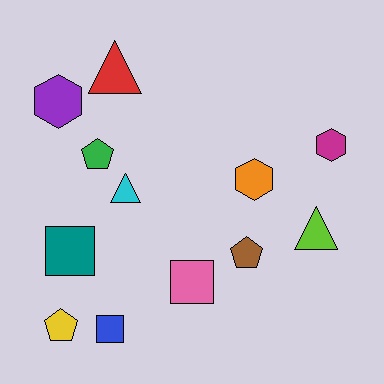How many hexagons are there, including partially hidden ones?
There are 3 hexagons.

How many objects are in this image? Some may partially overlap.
There are 12 objects.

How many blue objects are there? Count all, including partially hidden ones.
There is 1 blue object.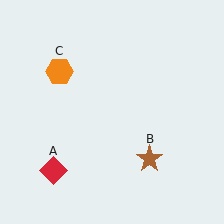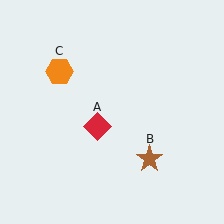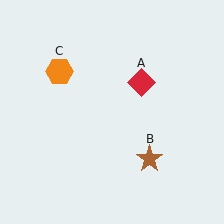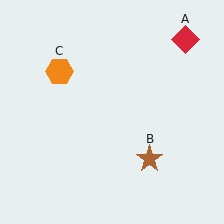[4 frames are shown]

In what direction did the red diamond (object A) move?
The red diamond (object A) moved up and to the right.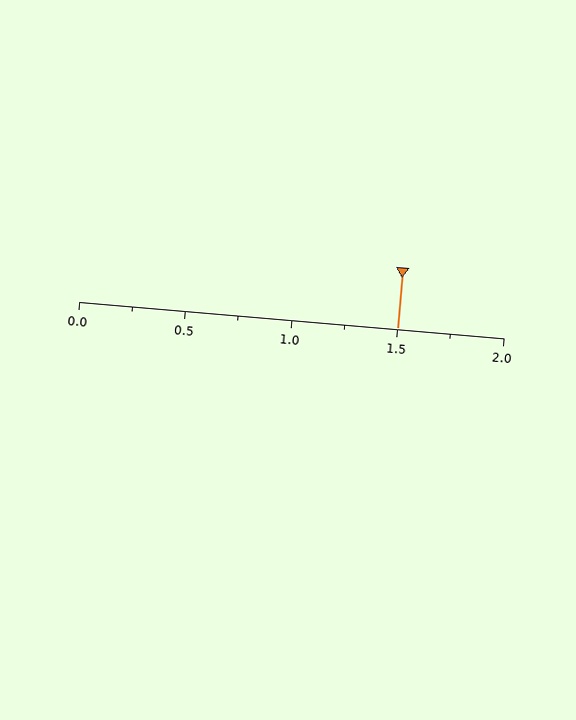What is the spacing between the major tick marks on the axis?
The major ticks are spaced 0.5 apart.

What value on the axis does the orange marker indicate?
The marker indicates approximately 1.5.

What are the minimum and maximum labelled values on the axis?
The axis runs from 0.0 to 2.0.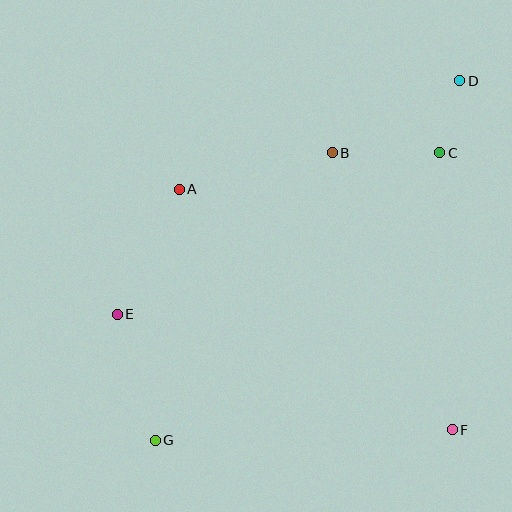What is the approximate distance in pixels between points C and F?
The distance between C and F is approximately 277 pixels.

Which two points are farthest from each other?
Points D and G are farthest from each other.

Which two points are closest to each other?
Points C and D are closest to each other.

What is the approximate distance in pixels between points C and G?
The distance between C and G is approximately 404 pixels.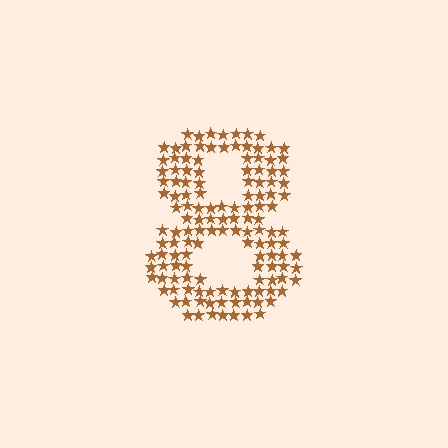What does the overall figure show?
The overall figure shows the digit 8.